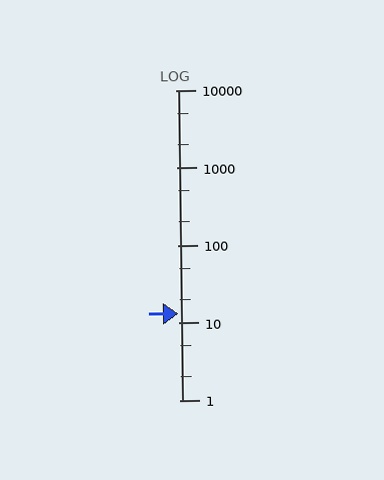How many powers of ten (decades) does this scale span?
The scale spans 4 decades, from 1 to 10000.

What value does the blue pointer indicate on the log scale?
The pointer indicates approximately 13.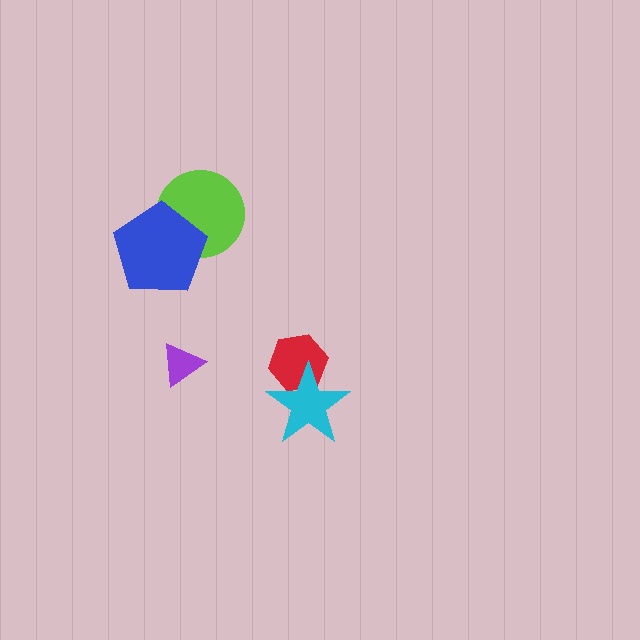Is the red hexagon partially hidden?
Yes, it is partially covered by another shape.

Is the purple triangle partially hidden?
No, no other shape covers it.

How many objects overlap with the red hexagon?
1 object overlaps with the red hexagon.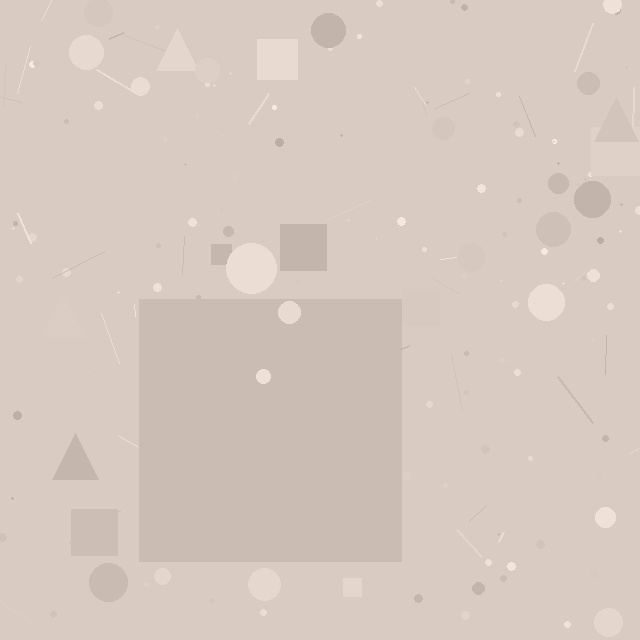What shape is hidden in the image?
A square is hidden in the image.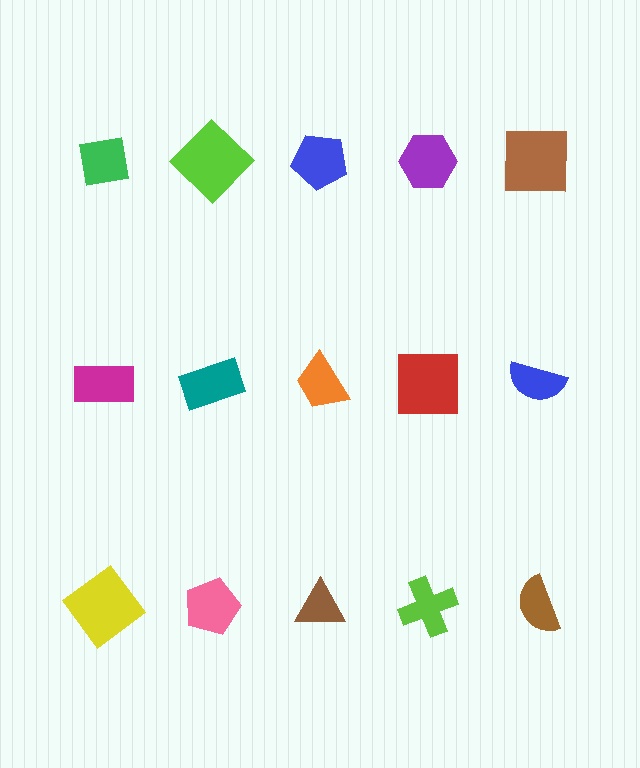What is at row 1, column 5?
A brown square.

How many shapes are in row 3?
5 shapes.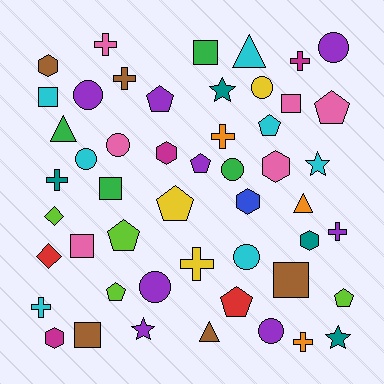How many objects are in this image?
There are 50 objects.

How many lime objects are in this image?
There are 4 lime objects.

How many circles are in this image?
There are 9 circles.